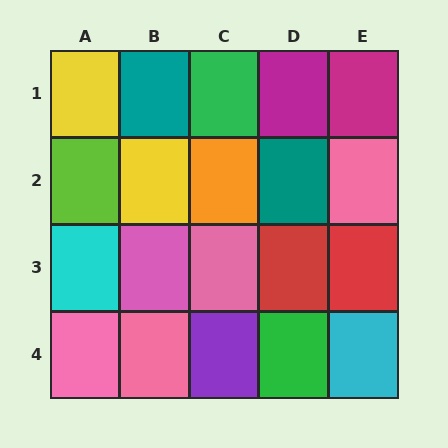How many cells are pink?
5 cells are pink.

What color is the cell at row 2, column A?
Lime.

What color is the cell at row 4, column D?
Green.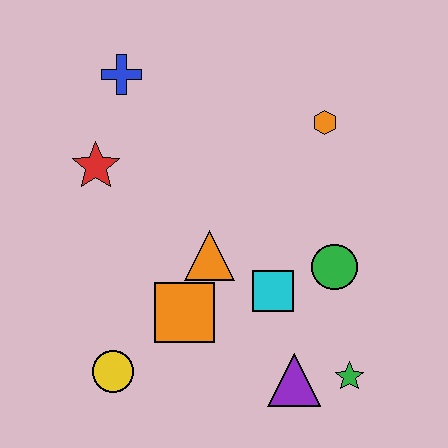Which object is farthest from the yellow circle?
The orange hexagon is farthest from the yellow circle.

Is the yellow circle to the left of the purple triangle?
Yes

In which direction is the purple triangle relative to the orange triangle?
The purple triangle is below the orange triangle.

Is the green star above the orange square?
No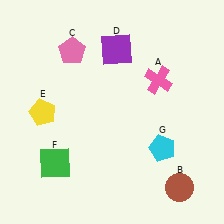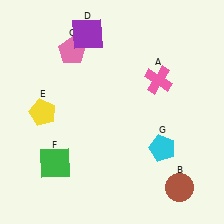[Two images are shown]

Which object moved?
The purple square (D) moved left.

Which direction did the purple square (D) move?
The purple square (D) moved left.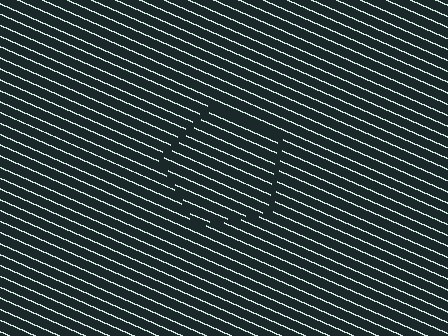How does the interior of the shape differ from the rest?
The interior of the shape contains the same grating, shifted by half a period — the contour is defined by the phase discontinuity where line-ends from the inner and outer gratings abut.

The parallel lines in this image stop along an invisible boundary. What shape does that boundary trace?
An illusory pentagon. The interior of the shape contains the same grating, shifted by half a period — the contour is defined by the phase discontinuity where line-ends from the inner and outer gratings abut.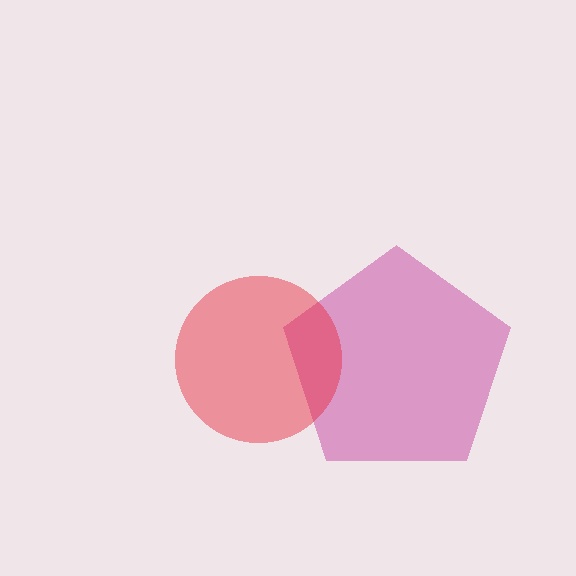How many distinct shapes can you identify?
There are 2 distinct shapes: a magenta pentagon, a red circle.